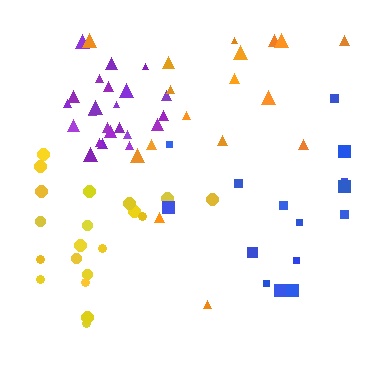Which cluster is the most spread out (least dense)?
Blue.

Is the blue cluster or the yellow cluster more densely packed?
Yellow.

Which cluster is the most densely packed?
Purple.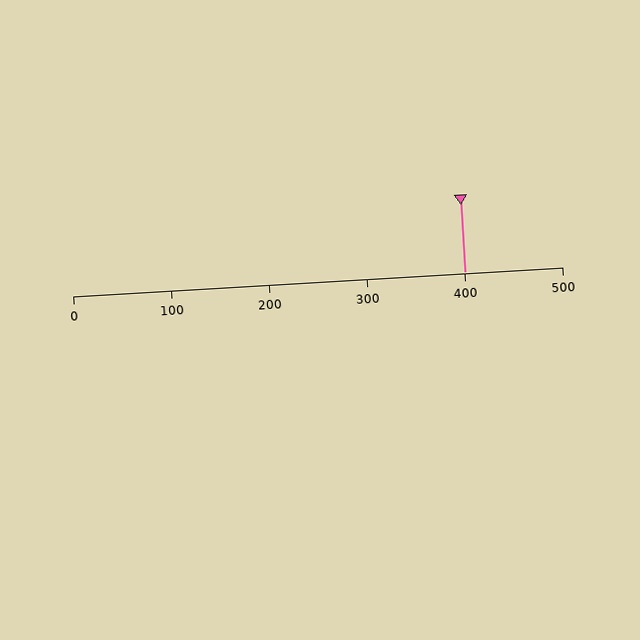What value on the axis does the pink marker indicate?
The marker indicates approximately 400.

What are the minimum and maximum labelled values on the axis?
The axis runs from 0 to 500.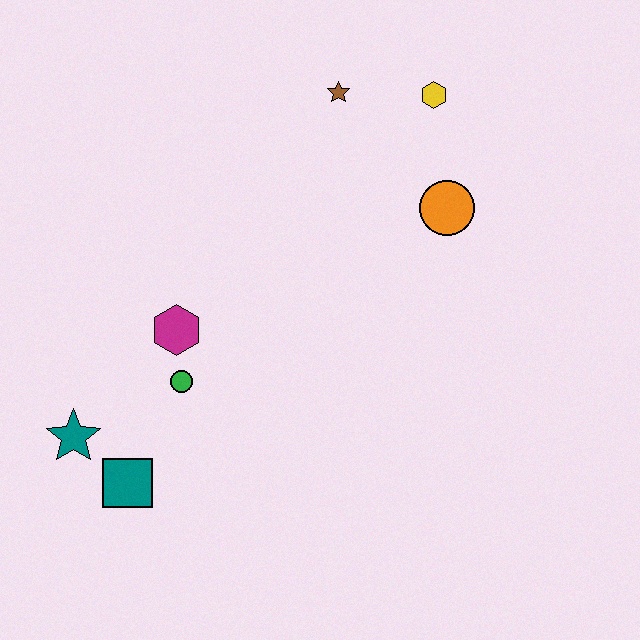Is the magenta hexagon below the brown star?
Yes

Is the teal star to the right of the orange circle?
No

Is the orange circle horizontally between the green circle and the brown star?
No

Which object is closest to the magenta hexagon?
The green circle is closest to the magenta hexagon.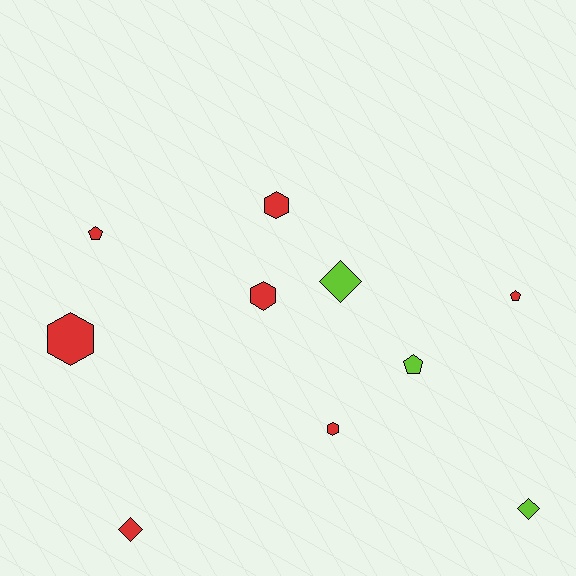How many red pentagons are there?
There are 2 red pentagons.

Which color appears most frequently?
Red, with 7 objects.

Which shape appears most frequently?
Hexagon, with 4 objects.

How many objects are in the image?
There are 10 objects.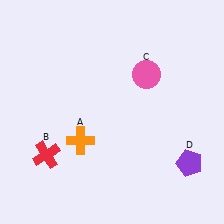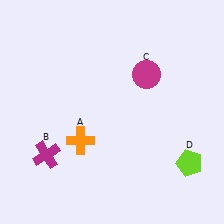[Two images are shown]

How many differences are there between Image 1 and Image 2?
There are 3 differences between the two images.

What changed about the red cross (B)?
In Image 1, B is red. In Image 2, it changed to magenta.